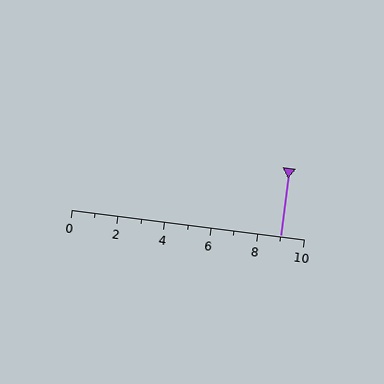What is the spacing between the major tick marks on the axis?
The major ticks are spaced 2 apart.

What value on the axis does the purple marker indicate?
The marker indicates approximately 9.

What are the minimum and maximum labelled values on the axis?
The axis runs from 0 to 10.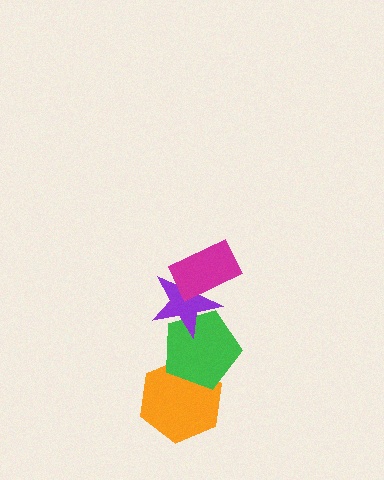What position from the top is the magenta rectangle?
The magenta rectangle is 1st from the top.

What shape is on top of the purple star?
The magenta rectangle is on top of the purple star.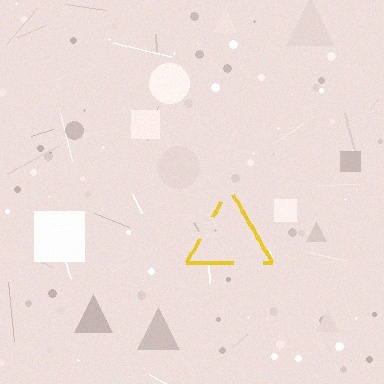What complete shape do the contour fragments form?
The contour fragments form a triangle.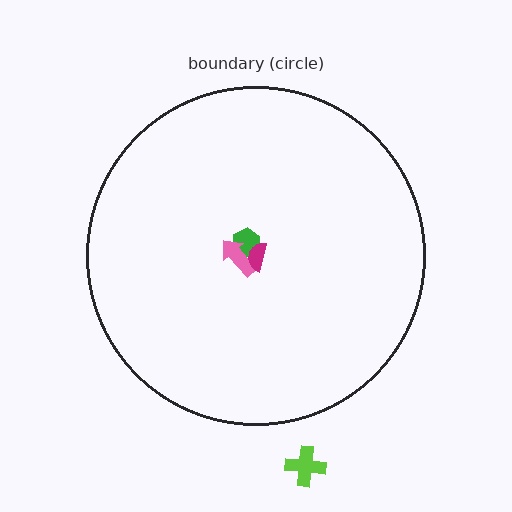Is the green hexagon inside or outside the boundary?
Inside.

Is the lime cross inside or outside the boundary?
Outside.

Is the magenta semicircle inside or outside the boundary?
Inside.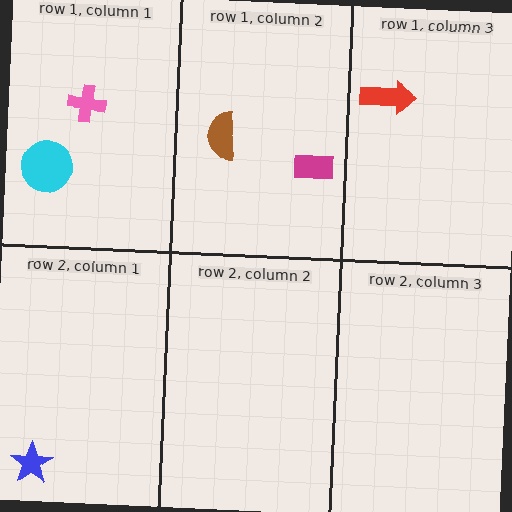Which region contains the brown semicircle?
The row 1, column 2 region.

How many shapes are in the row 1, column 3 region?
1.